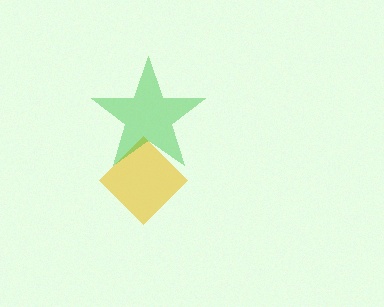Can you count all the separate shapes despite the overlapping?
Yes, there are 2 separate shapes.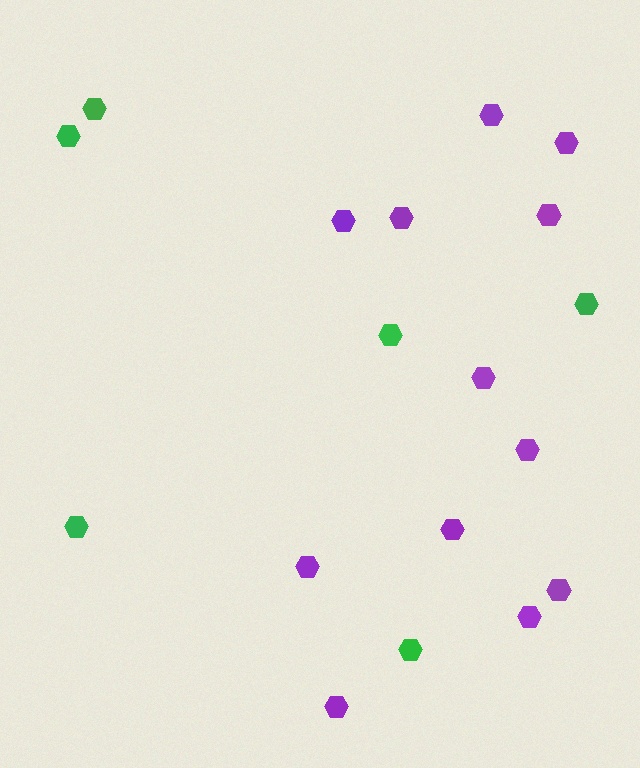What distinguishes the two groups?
There are 2 groups: one group of green hexagons (6) and one group of purple hexagons (12).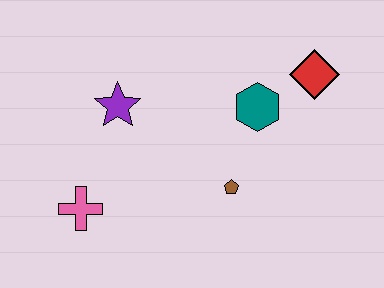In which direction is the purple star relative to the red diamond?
The purple star is to the left of the red diamond.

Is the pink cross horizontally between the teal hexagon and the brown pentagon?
No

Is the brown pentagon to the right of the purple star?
Yes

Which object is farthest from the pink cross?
The red diamond is farthest from the pink cross.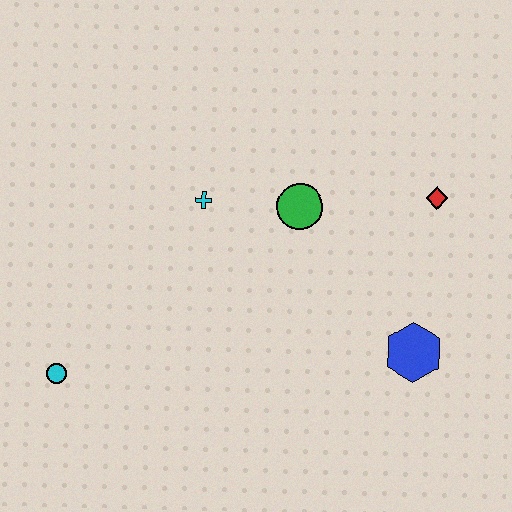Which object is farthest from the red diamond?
The cyan circle is farthest from the red diamond.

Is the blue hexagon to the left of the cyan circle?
No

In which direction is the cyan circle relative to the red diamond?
The cyan circle is to the left of the red diamond.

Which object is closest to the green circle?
The cyan cross is closest to the green circle.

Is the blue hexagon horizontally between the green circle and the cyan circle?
No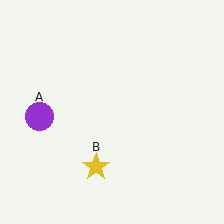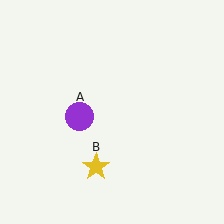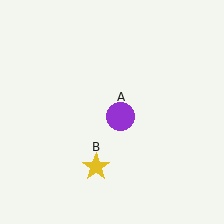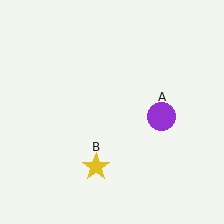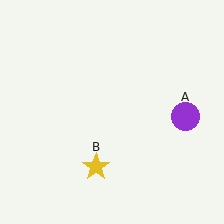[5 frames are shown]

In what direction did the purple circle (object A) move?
The purple circle (object A) moved right.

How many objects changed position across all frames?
1 object changed position: purple circle (object A).